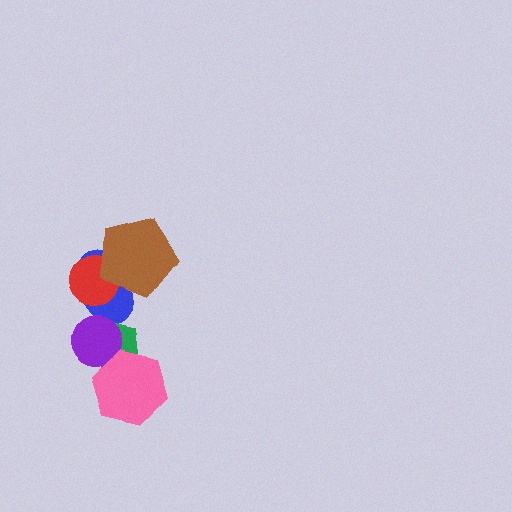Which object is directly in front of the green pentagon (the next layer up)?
The purple circle is directly in front of the green pentagon.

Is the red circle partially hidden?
Yes, it is partially covered by another shape.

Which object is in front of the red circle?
The brown pentagon is in front of the red circle.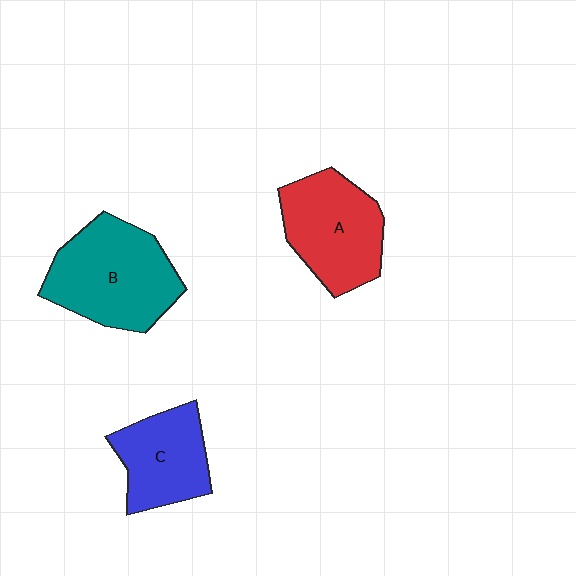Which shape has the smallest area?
Shape C (blue).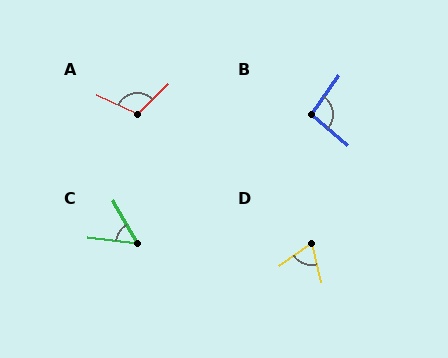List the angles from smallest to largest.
C (53°), D (70°), B (95°), A (111°).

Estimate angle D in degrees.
Approximately 70 degrees.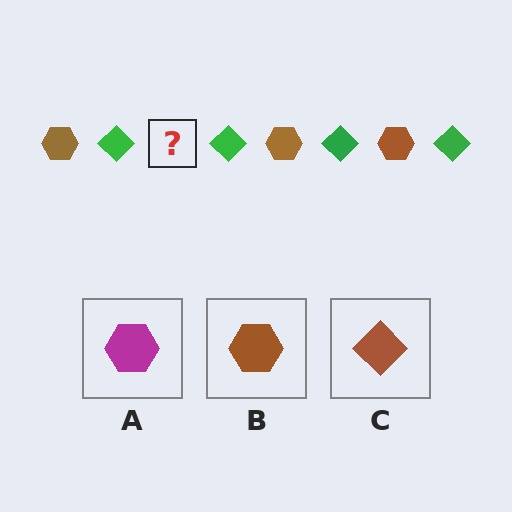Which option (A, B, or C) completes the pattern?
B.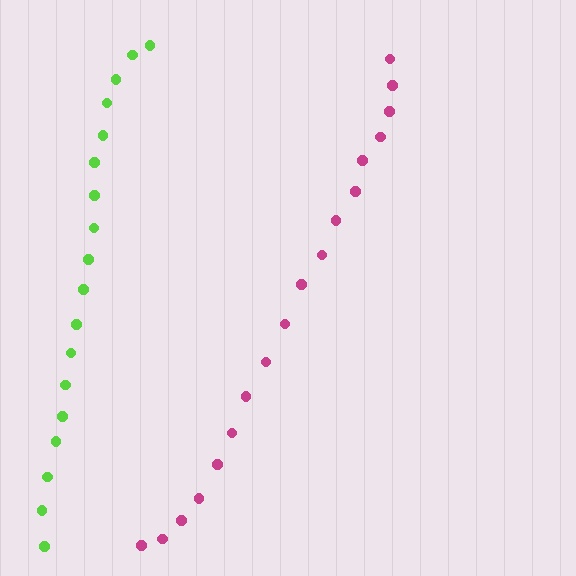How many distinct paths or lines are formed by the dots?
There are 2 distinct paths.